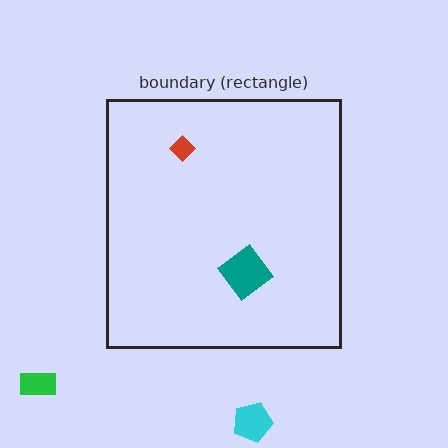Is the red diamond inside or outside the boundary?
Inside.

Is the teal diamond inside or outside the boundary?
Inside.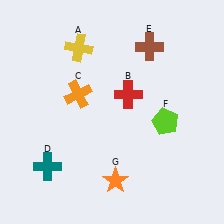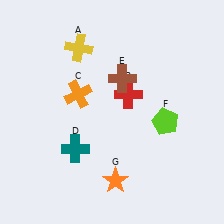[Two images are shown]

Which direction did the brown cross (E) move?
The brown cross (E) moved down.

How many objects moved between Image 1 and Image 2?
2 objects moved between the two images.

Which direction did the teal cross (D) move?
The teal cross (D) moved right.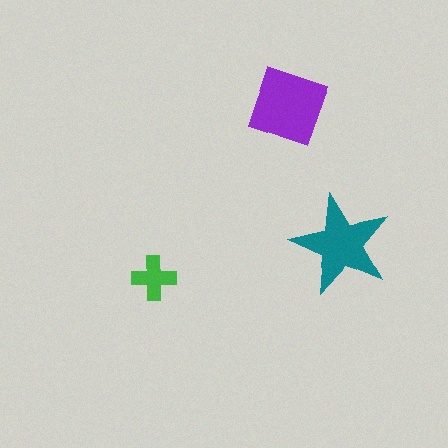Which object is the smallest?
The green cross.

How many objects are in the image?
There are 3 objects in the image.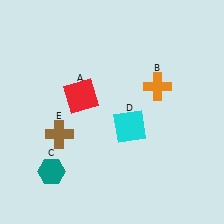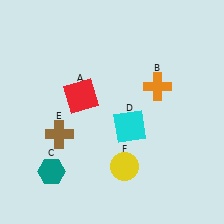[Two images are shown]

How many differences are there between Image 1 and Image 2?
There is 1 difference between the two images.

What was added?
A yellow circle (F) was added in Image 2.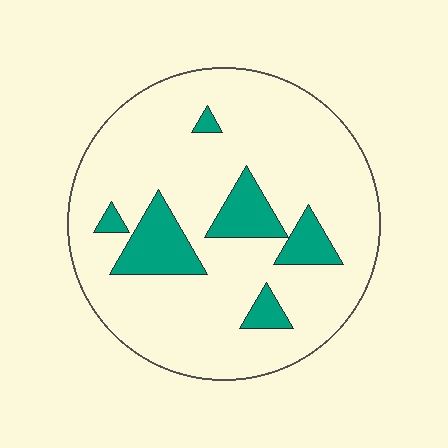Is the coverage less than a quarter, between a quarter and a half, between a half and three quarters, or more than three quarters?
Less than a quarter.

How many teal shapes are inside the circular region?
6.